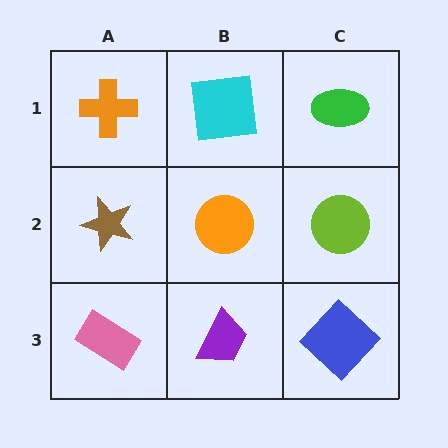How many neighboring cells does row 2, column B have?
4.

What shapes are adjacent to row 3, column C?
A lime circle (row 2, column C), a purple trapezoid (row 3, column B).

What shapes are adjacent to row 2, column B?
A cyan square (row 1, column B), a purple trapezoid (row 3, column B), a brown star (row 2, column A), a lime circle (row 2, column C).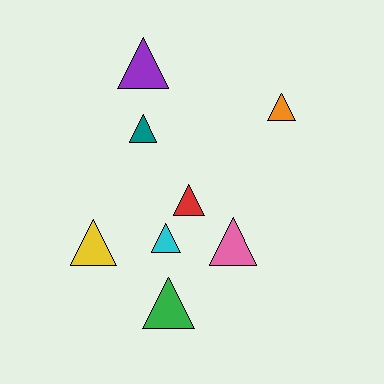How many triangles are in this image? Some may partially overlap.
There are 8 triangles.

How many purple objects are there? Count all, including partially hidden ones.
There is 1 purple object.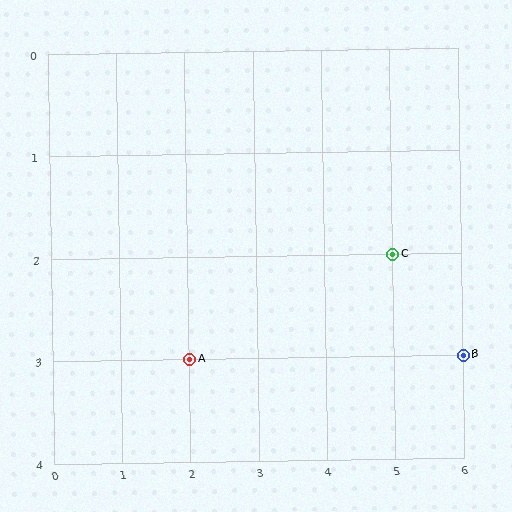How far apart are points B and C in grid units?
Points B and C are 1 column and 1 row apart (about 1.4 grid units diagonally).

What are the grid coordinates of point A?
Point A is at grid coordinates (2, 3).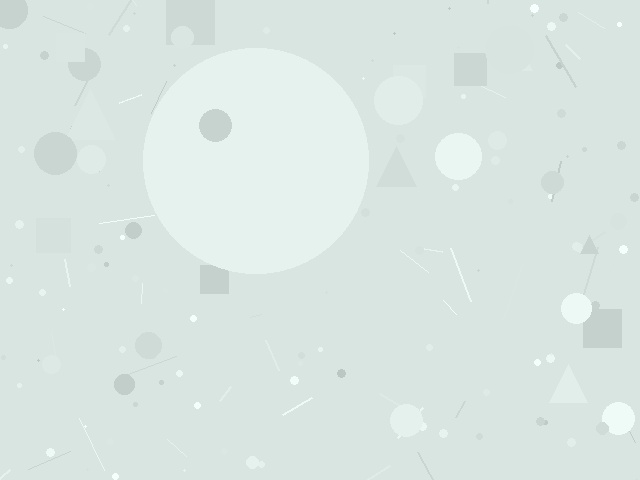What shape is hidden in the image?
A circle is hidden in the image.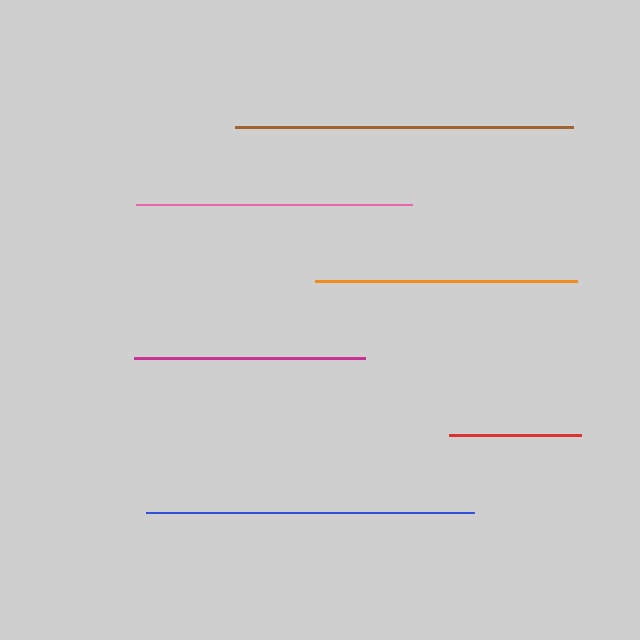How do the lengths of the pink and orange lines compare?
The pink and orange lines are approximately the same length.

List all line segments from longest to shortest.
From longest to shortest: brown, blue, pink, orange, magenta, red.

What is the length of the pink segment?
The pink segment is approximately 275 pixels long.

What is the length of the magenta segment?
The magenta segment is approximately 230 pixels long.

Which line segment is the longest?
The brown line is the longest at approximately 339 pixels.